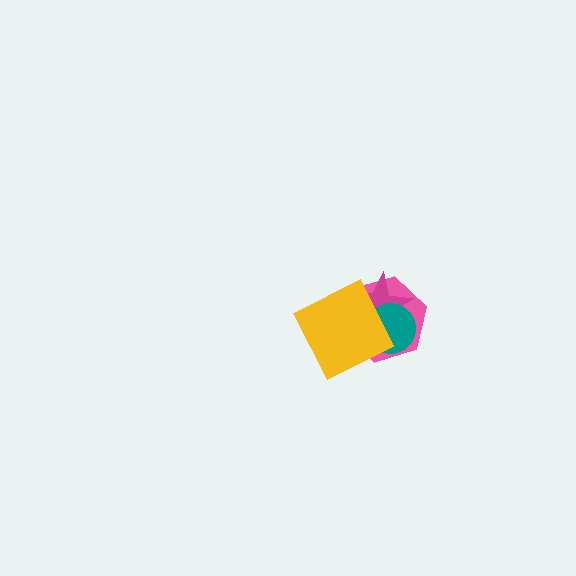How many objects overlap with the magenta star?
3 objects overlap with the magenta star.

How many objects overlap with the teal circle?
3 objects overlap with the teal circle.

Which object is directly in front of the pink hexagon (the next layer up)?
The magenta star is directly in front of the pink hexagon.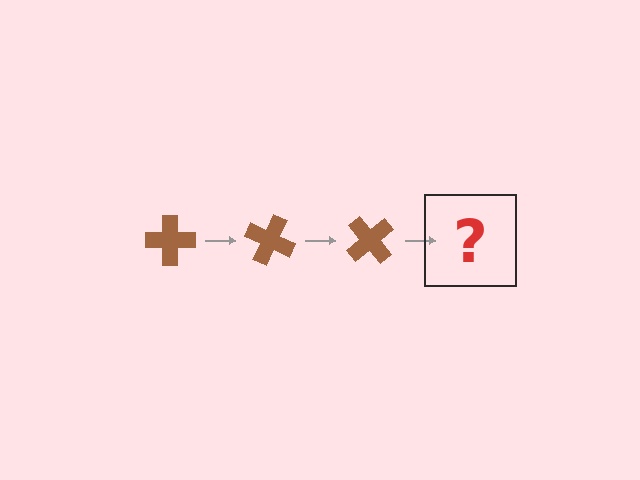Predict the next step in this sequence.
The next step is a brown cross rotated 75 degrees.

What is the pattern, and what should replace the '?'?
The pattern is that the cross rotates 25 degrees each step. The '?' should be a brown cross rotated 75 degrees.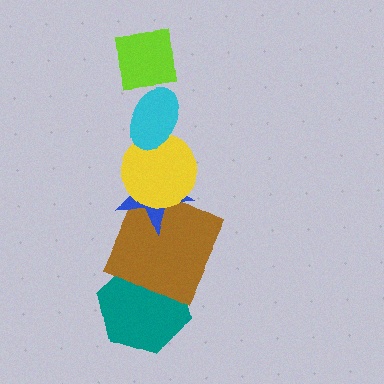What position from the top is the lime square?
The lime square is 1st from the top.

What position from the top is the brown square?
The brown square is 5th from the top.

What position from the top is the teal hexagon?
The teal hexagon is 6th from the top.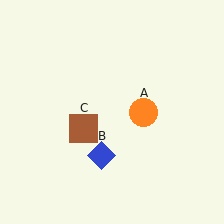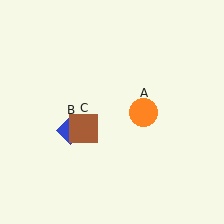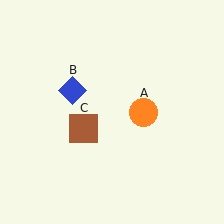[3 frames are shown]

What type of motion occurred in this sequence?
The blue diamond (object B) rotated clockwise around the center of the scene.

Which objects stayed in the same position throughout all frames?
Orange circle (object A) and brown square (object C) remained stationary.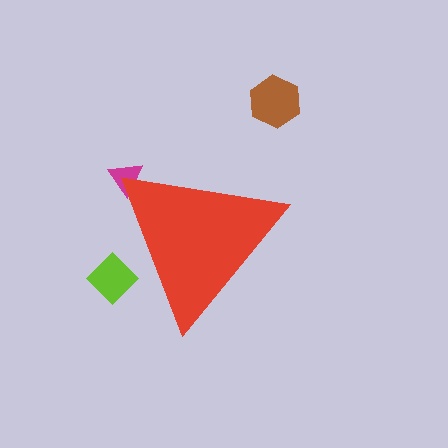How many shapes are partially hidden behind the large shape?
2 shapes are partially hidden.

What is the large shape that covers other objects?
A red triangle.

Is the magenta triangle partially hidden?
Yes, the magenta triangle is partially hidden behind the red triangle.